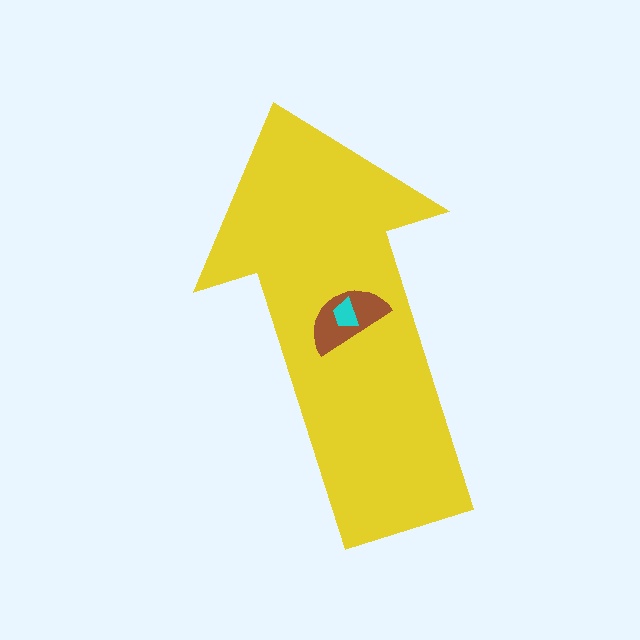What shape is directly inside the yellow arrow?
The brown semicircle.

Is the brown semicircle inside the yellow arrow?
Yes.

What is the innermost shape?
The cyan trapezoid.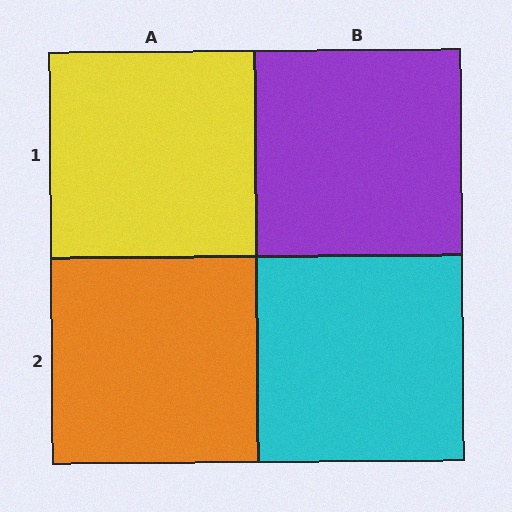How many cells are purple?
1 cell is purple.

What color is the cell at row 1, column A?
Yellow.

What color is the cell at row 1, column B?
Purple.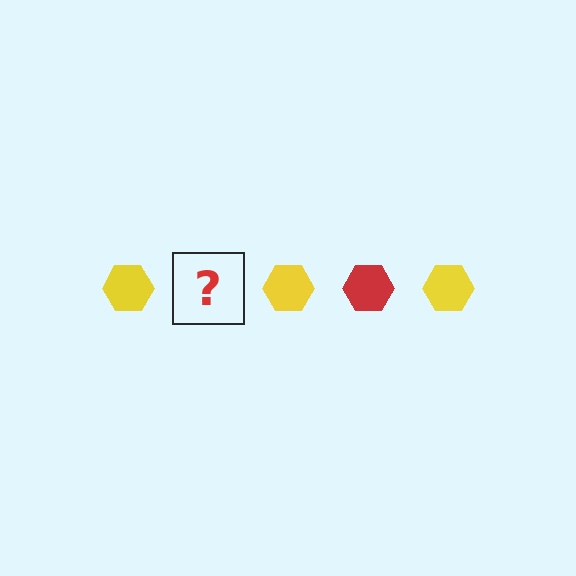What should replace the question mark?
The question mark should be replaced with a red hexagon.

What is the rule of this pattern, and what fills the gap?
The rule is that the pattern cycles through yellow, red hexagons. The gap should be filled with a red hexagon.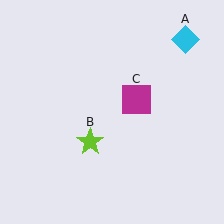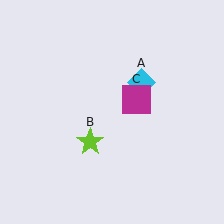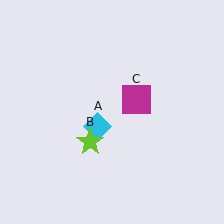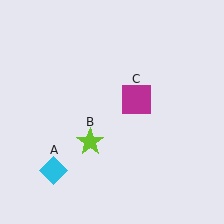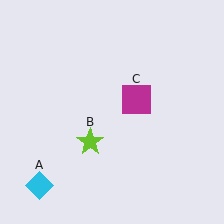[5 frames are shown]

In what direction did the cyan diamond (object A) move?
The cyan diamond (object A) moved down and to the left.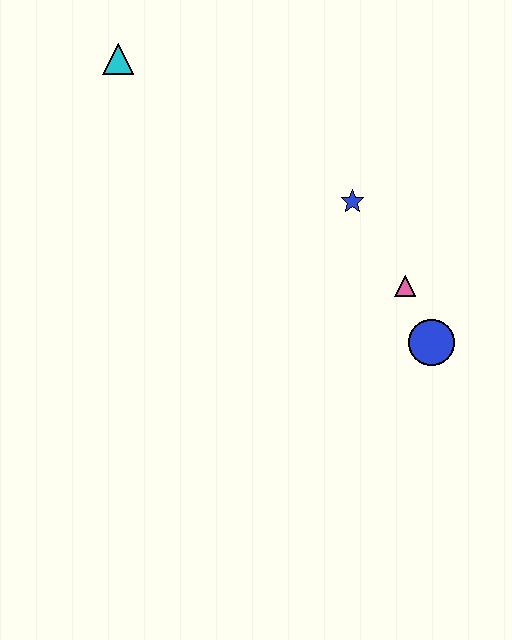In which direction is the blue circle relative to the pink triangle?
The blue circle is below the pink triangle.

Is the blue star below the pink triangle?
No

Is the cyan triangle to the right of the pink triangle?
No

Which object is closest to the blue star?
The pink triangle is closest to the blue star.